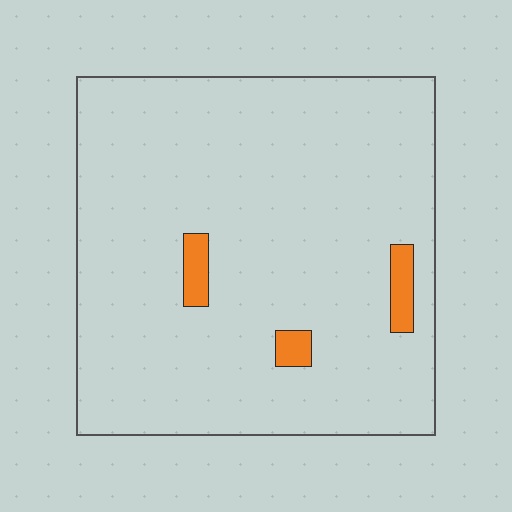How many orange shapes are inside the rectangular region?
3.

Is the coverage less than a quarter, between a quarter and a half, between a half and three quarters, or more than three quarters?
Less than a quarter.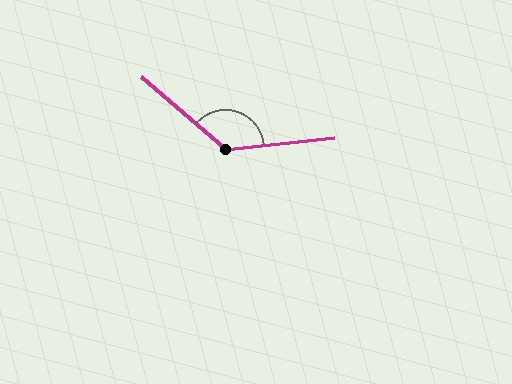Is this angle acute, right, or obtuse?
It is obtuse.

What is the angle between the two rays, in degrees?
Approximately 133 degrees.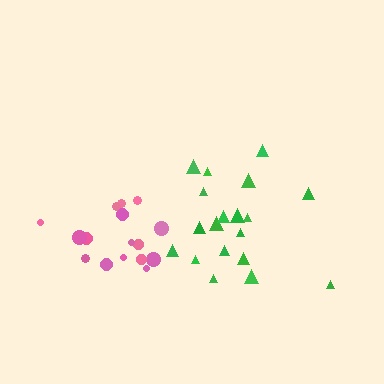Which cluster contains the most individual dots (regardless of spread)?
Green (19).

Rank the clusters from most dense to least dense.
pink, green.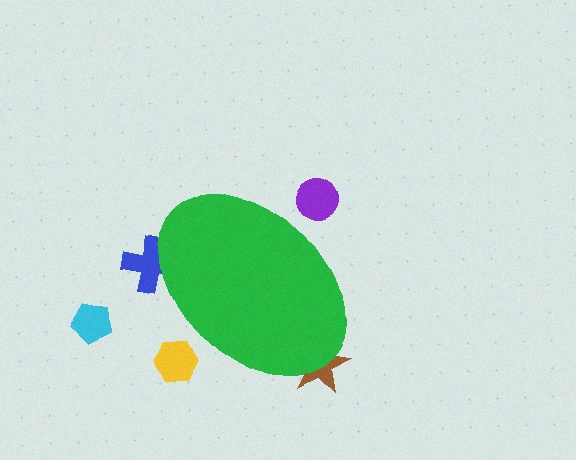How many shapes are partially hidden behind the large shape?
4 shapes are partially hidden.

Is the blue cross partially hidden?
Yes, the blue cross is partially hidden behind the green ellipse.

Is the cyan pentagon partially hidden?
No, the cyan pentagon is fully visible.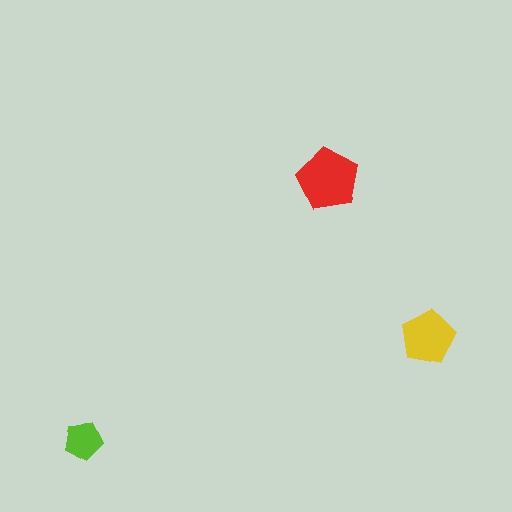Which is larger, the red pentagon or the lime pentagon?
The red one.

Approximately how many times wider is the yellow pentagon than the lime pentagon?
About 1.5 times wider.